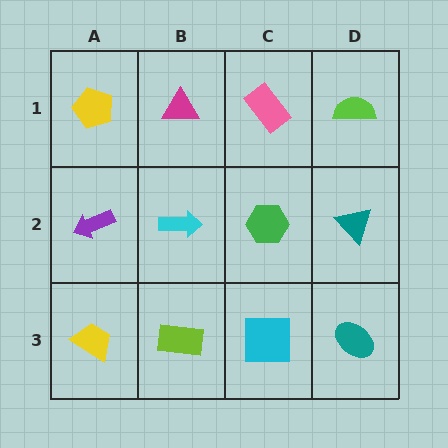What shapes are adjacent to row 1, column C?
A green hexagon (row 2, column C), a magenta triangle (row 1, column B), a lime semicircle (row 1, column D).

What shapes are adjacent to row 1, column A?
A purple arrow (row 2, column A), a magenta triangle (row 1, column B).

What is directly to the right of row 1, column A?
A magenta triangle.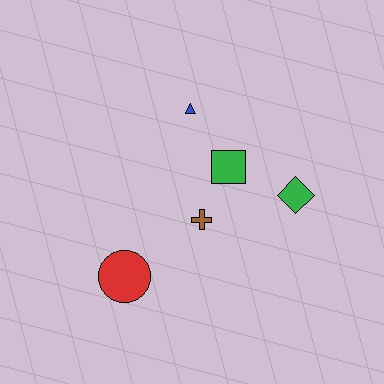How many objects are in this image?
There are 5 objects.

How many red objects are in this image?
There is 1 red object.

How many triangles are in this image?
There is 1 triangle.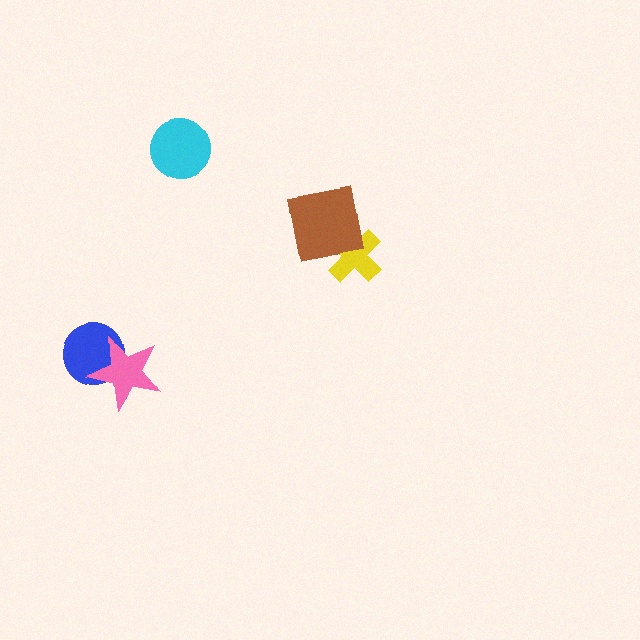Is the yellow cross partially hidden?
Yes, it is partially covered by another shape.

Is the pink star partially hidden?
No, no other shape covers it.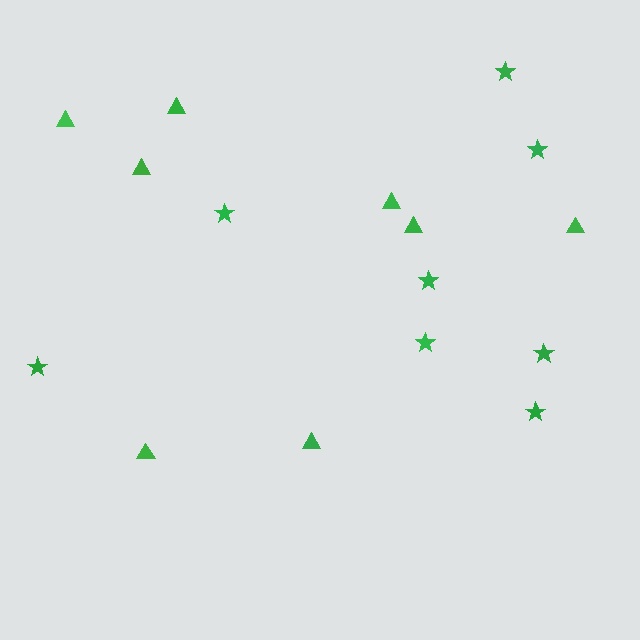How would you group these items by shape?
There are 2 groups: one group of triangles (8) and one group of stars (8).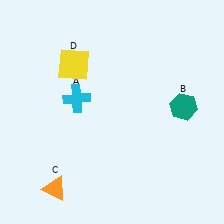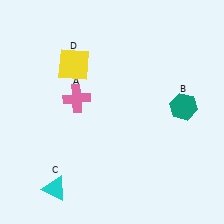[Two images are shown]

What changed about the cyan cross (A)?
In Image 1, A is cyan. In Image 2, it changed to pink.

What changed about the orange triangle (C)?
In Image 1, C is orange. In Image 2, it changed to cyan.